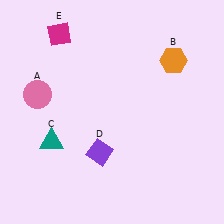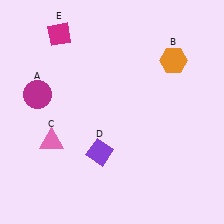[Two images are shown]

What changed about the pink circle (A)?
In Image 1, A is pink. In Image 2, it changed to magenta.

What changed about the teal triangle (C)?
In Image 1, C is teal. In Image 2, it changed to pink.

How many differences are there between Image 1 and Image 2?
There are 2 differences between the two images.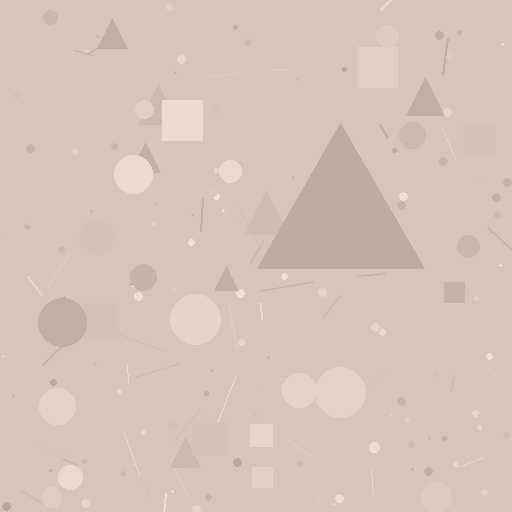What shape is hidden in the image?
A triangle is hidden in the image.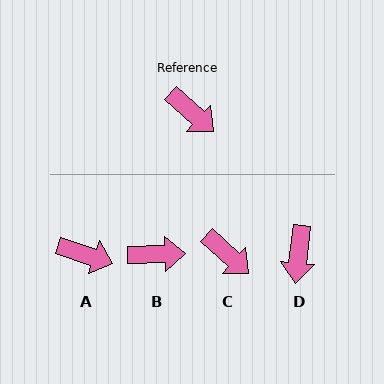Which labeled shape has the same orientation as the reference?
C.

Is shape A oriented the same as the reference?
No, it is off by about 24 degrees.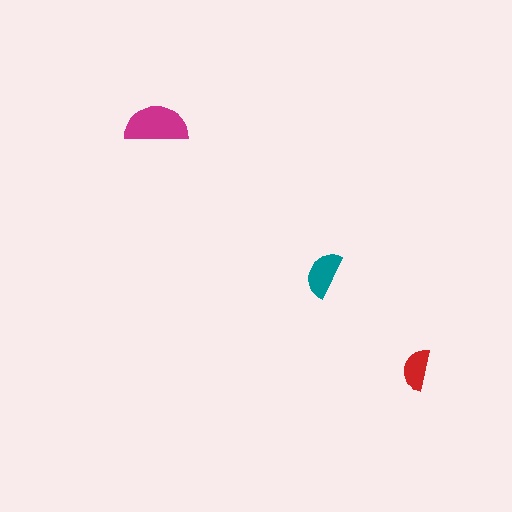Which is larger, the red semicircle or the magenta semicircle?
The magenta one.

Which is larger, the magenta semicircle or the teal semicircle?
The magenta one.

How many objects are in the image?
There are 3 objects in the image.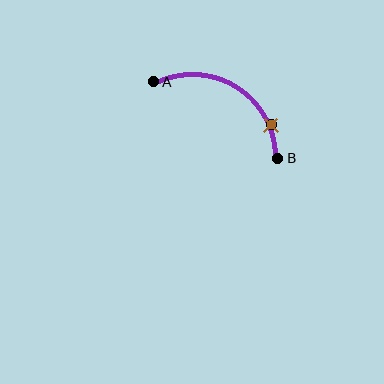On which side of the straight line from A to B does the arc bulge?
The arc bulges above the straight line connecting A and B.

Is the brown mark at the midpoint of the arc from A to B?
No. The brown mark lies on the arc but is closer to endpoint B. The arc midpoint would be at the point on the curve equidistant along the arc from both A and B.